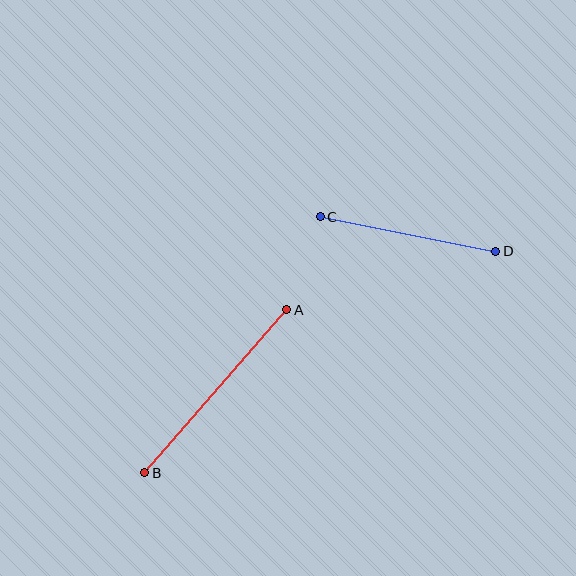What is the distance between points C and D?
The distance is approximately 179 pixels.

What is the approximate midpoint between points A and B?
The midpoint is at approximately (216, 391) pixels.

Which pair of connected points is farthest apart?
Points A and B are farthest apart.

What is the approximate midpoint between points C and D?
The midpoint is at approximately (408, 234) pixels.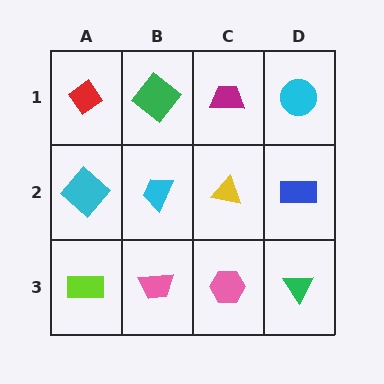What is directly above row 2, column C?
A magenta trapezoid.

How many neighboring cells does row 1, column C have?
3.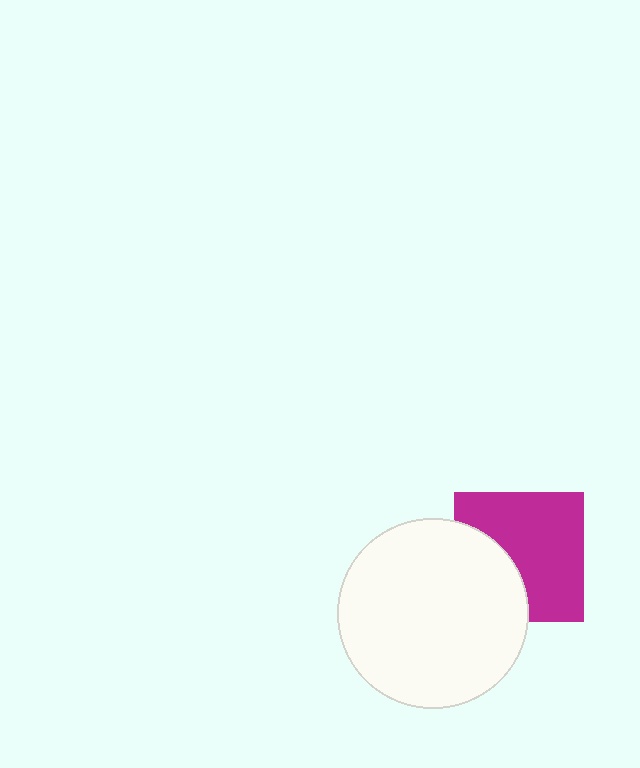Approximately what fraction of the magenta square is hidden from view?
Roughly 35% of the magenta square is hidden behind the white circle.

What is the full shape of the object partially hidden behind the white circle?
The partially hidden object is a magenta square.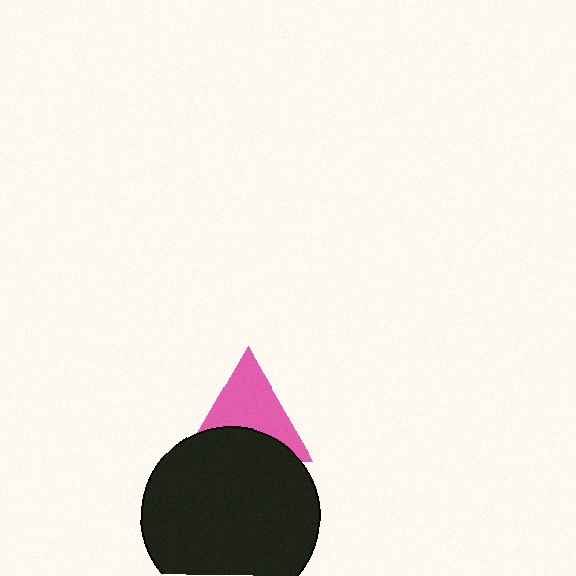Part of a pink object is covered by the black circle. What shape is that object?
It is a triangle.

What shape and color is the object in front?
The object in front is a black circle.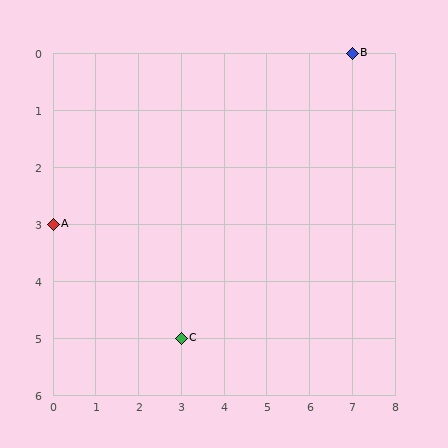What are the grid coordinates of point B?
Point B is at grid coordinates (7, 0).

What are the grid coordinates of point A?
Point A is at grid coordinates (0, 3).